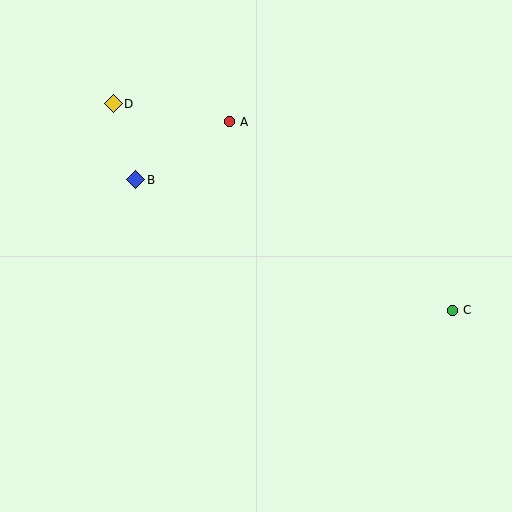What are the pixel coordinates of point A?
Point A is at (229, 122).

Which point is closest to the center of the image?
Point A at (229, 122) is closest to the center.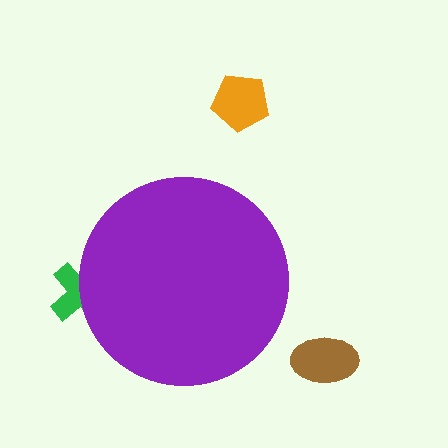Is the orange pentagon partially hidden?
No, the orange pentagon is fully visible.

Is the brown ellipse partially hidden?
No, the brown ellipse is fully visible.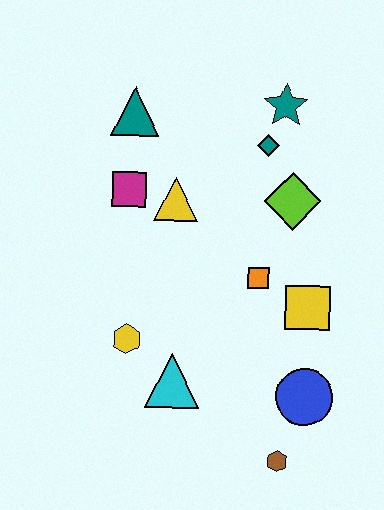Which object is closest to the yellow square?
The orange square is closest to the yellow square.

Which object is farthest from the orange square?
The teal triangle is farthest from the orange square.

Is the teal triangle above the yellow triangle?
Yes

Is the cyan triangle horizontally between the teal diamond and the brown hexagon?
No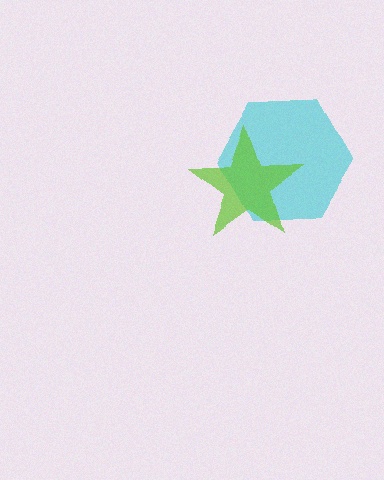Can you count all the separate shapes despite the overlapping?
Yes, there are 2 separate shapes.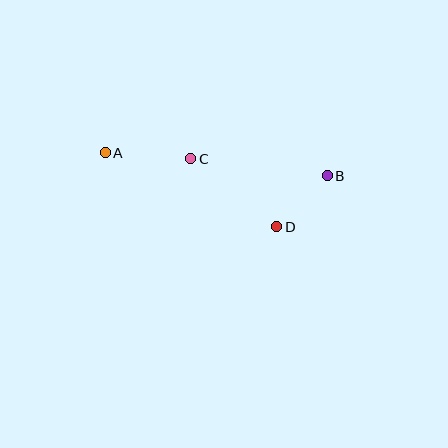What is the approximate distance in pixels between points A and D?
The distance between A and D is approximately 187 pixels.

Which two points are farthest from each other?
Points A and B are farthest from each other.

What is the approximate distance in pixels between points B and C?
The distance between B and C is approximately 137 pixels.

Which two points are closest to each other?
Points B and D are closest to each other.